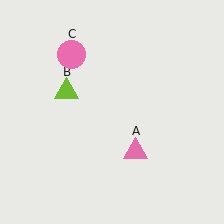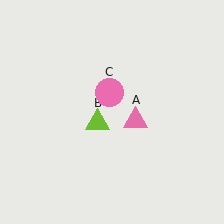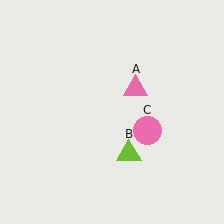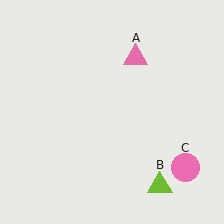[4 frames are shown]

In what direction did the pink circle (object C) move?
The pink circle (object C) moved down and to the right.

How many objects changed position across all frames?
3 objects changed position: pink triangle (object A), lime triangle (object B), pink circle (object C).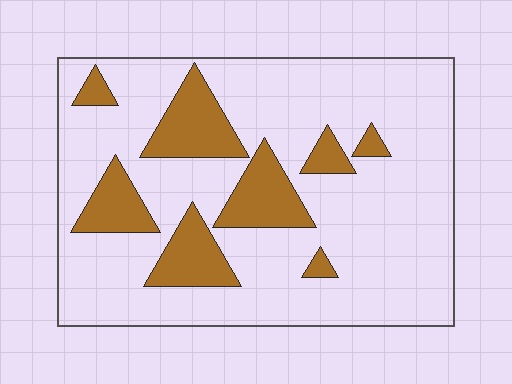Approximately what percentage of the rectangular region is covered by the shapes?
Approximately 20%.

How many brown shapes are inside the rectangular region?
8.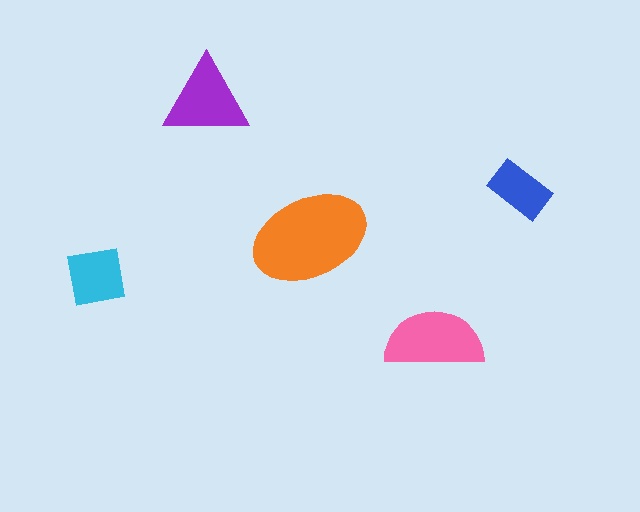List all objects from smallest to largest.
The blue rectangle, the cyan square, the purple triangle, the pink semicircle, the orange ellipse.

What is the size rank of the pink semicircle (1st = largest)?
2nd.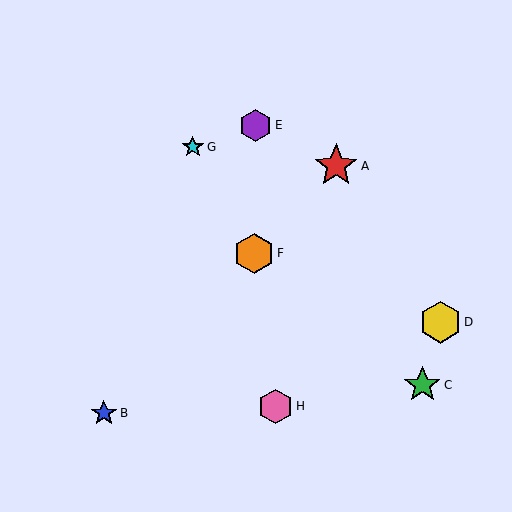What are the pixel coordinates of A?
Object A is at (336, 166).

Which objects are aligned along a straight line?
Objects A, B, F are aligned along a straight line.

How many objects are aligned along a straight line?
3 objects (A, B, F) are aligned along a straight line.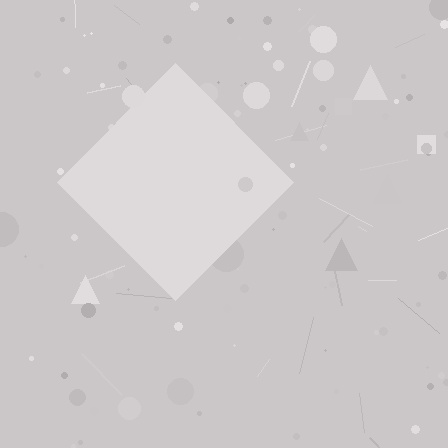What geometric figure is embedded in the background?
A diamond is embedded in the background.